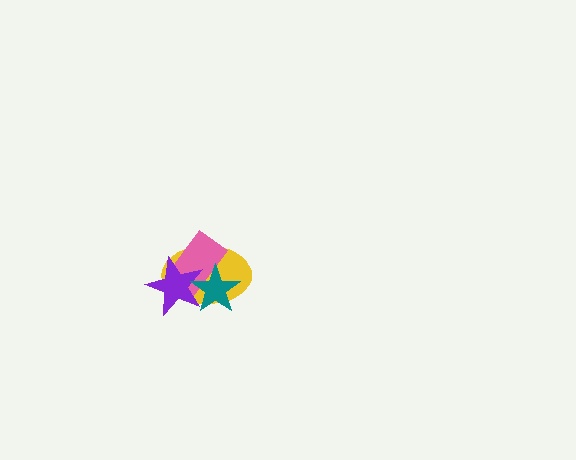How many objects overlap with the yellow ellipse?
3 objects overlap with the yellow ellipse.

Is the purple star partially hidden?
Yes, it is partially covered by another shape.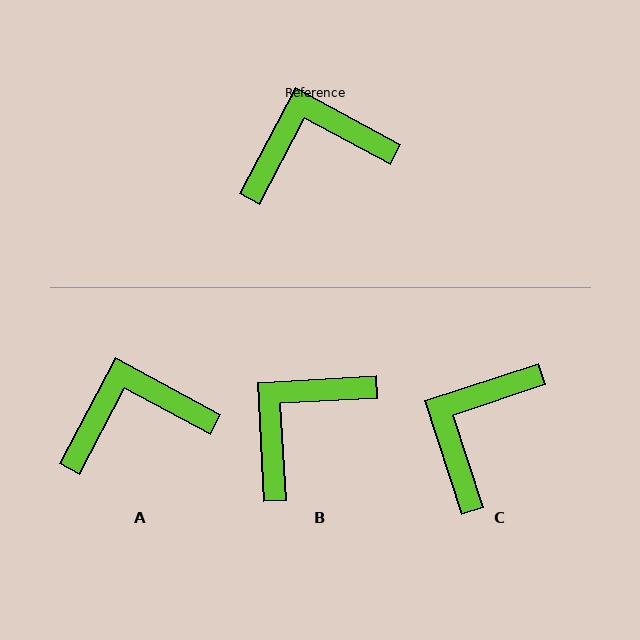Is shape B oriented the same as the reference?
No, it is off by about 31 degrees.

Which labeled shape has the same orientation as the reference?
A.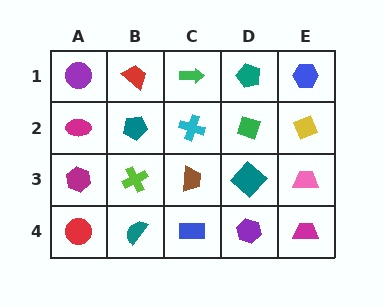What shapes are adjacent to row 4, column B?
A lime cross (row 3, column B), a red circle (row 4, column A), a blue rectangle (row 4, column C).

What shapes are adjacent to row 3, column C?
A cyan cross (row 2, column C), a blue rectangle (row 4, column C), a lime cross (row 3, column B), a teal diamond (row 3, column D).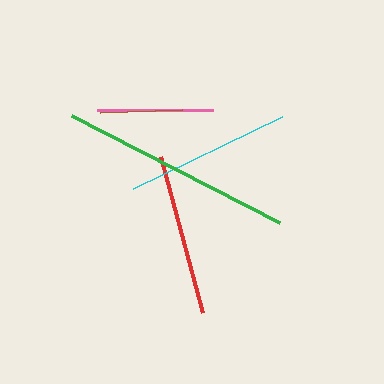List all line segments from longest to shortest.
From longest to shortest: green, cyan, red, pink, brown.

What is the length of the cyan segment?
The cyan segment is approximately 166 pixels long.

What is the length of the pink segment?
The pink segment is approximately 117 pixels long.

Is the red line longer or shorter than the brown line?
The red line is longer than the brown line.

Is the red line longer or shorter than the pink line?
The red line is longer than the pink line.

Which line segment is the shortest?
The brown line is the shortest at approximately 82 pixels.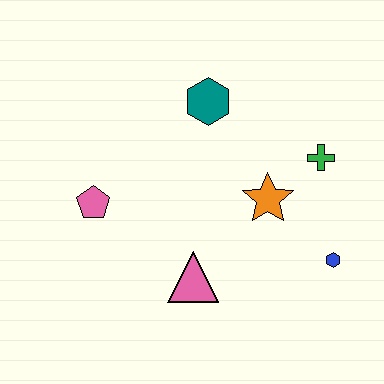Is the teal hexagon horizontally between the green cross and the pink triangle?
Yes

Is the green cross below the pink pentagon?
No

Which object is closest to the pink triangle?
The orange star is closest to the pink triangle.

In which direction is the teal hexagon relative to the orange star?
The teal hexagon is above the orange star.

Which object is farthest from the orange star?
The pink pentagon is farthest from the orange star.